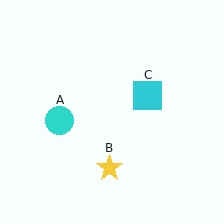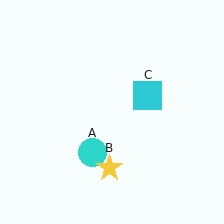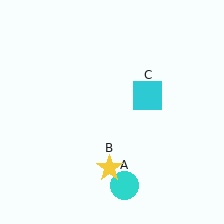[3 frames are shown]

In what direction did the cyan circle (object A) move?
The cyan circle (object A) moved down and to the right.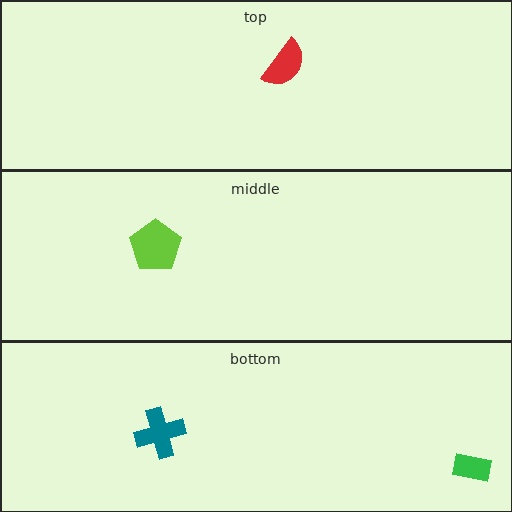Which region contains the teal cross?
The bottom region.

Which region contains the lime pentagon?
The middle region.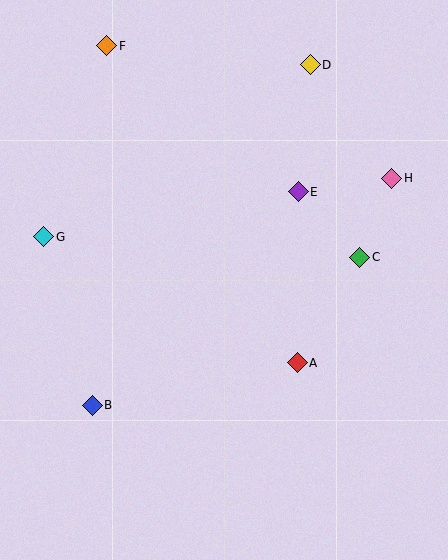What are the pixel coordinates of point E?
Point E is at (298, 192).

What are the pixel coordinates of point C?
Point C is at (360, 258).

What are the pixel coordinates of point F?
Point F is at (107, 45).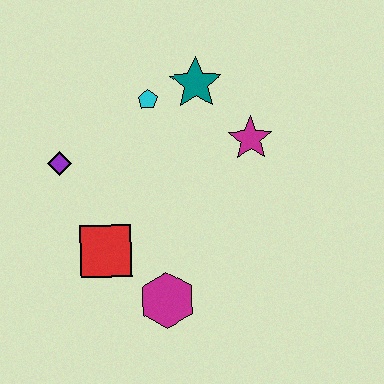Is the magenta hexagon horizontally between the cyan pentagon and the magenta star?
Yes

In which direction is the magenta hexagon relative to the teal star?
The magenta hexagon is below the teal star.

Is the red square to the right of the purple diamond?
Yes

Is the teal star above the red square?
Yes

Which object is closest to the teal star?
The cyan pentagon is closest to the teal star.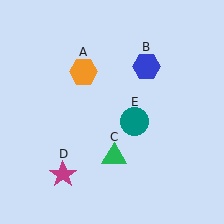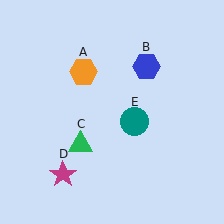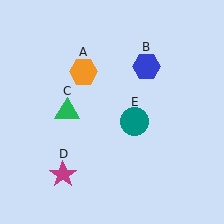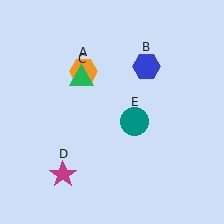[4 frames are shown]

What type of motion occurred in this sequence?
The green triangle (object C) rotated clockwise around the center of the scene.